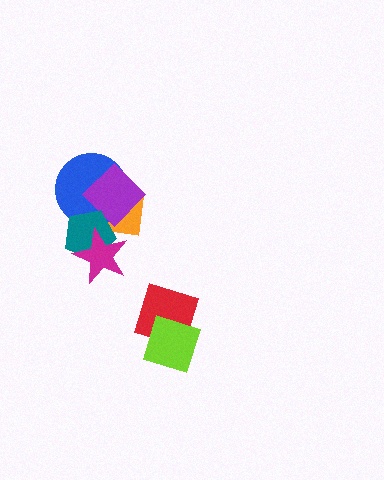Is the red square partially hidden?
Yes, it is partially covered by another shape.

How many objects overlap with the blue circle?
3 objects overlap with the blue circle.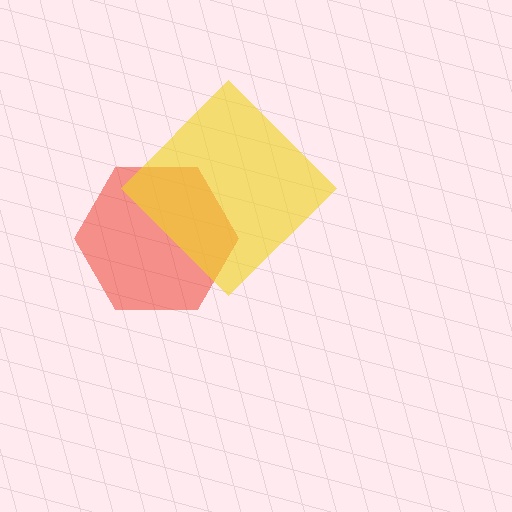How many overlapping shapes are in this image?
There are 2 overlapping shapes in the image.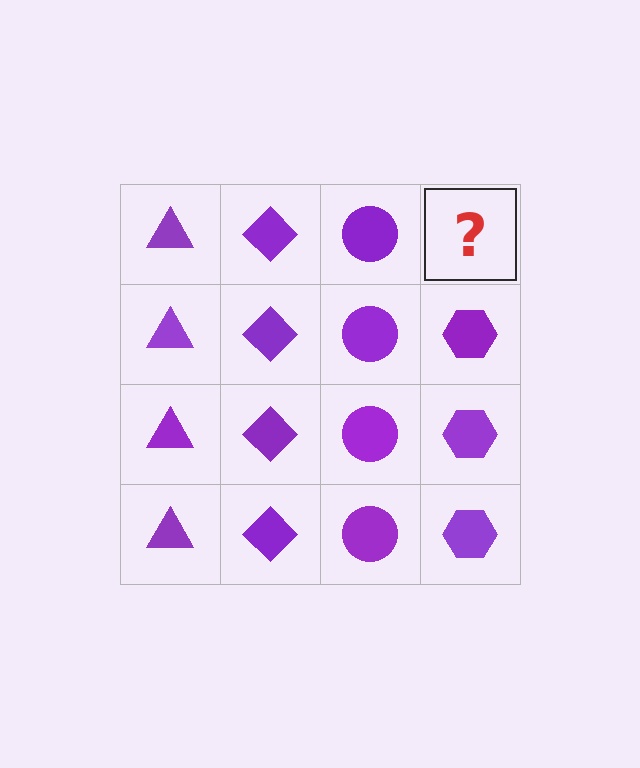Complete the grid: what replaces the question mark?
The question mark should be replaced with a purple hexagon.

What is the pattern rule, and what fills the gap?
The rule is that each column has a consistent shape. The gap should be filled with a purple hexagon.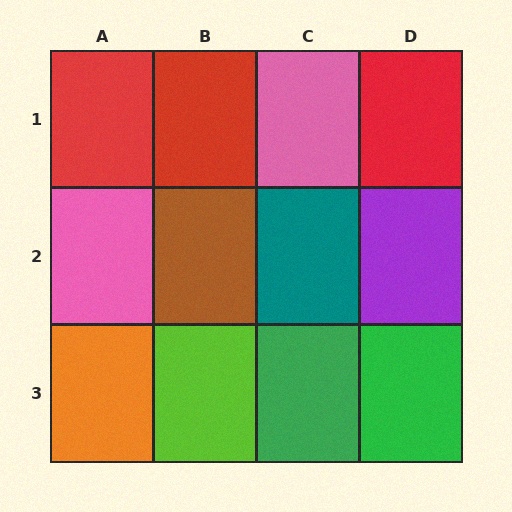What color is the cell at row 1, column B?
Red.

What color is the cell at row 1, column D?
Red.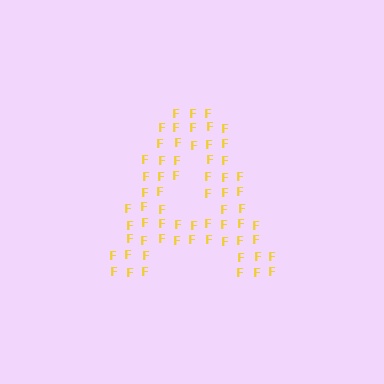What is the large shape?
The large shape is the letter A.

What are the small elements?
The small elements are letter F's.